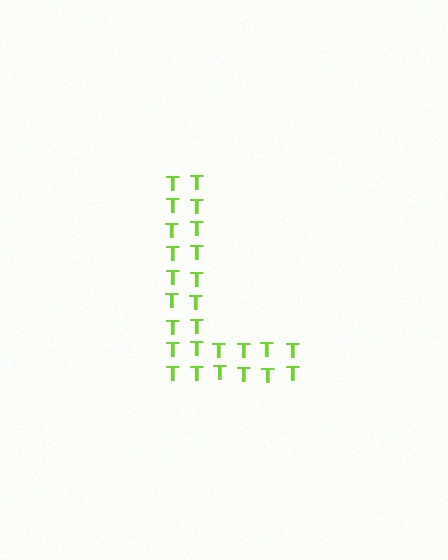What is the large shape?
The large shape is the letter L.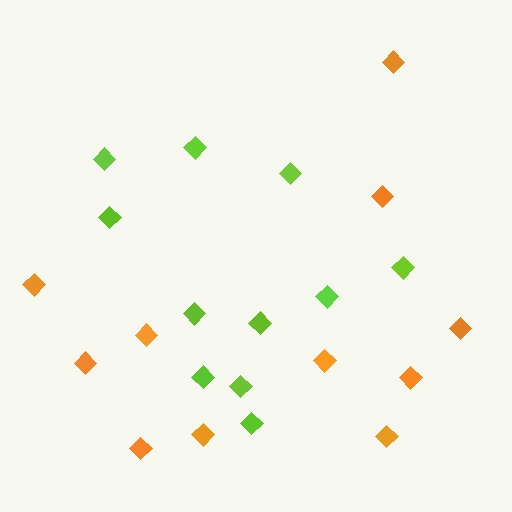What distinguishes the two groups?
There are 2 groups: one group of orange diamonds (11) and one group of lime diamonds (11).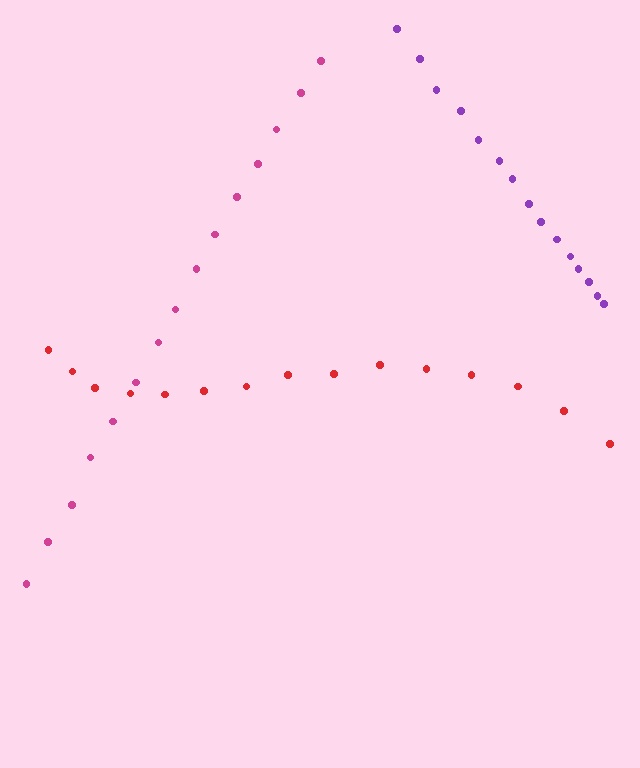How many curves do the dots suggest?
There are 3 distinct paths.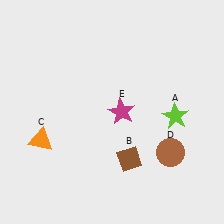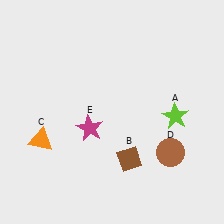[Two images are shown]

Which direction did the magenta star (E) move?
The magenta star (E) moved left.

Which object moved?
The magenta star (E) moved left.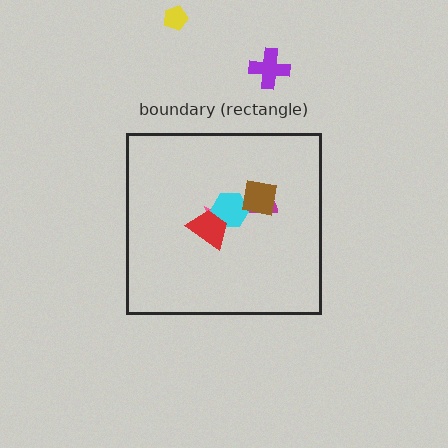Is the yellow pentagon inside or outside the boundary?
Outside.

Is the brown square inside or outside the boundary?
Inside.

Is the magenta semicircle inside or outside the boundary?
Inside.